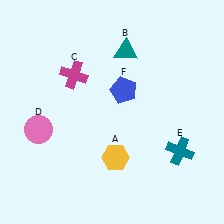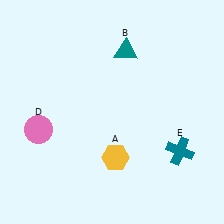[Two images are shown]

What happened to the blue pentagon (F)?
The blue pentagon (F) was removed in Image 2. It was in the top-right area of Image 1.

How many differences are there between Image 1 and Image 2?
There are 2 differences between the two images.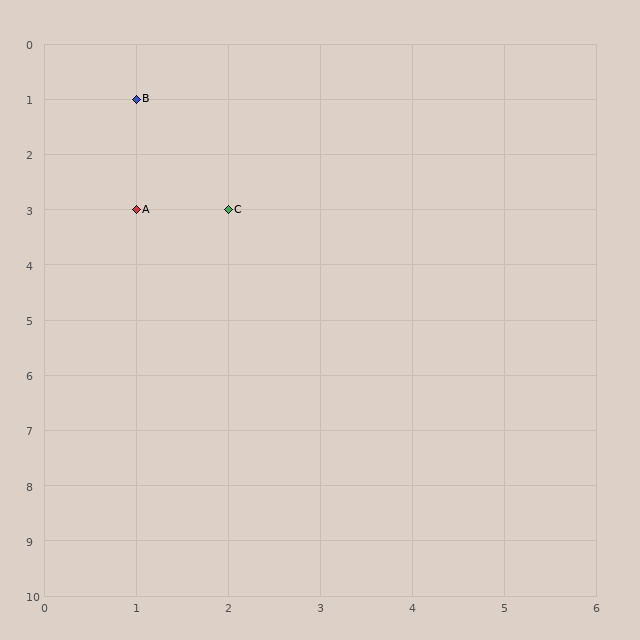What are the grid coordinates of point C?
Point C is at grid coordinates (2, 3).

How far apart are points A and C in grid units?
Points A and C are 1 column apart.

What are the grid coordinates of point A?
Point A is at grid coordinates (1, 3).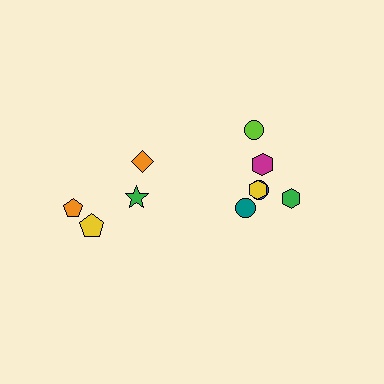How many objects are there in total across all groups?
There are 10 objects.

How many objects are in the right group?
There are 6 objects.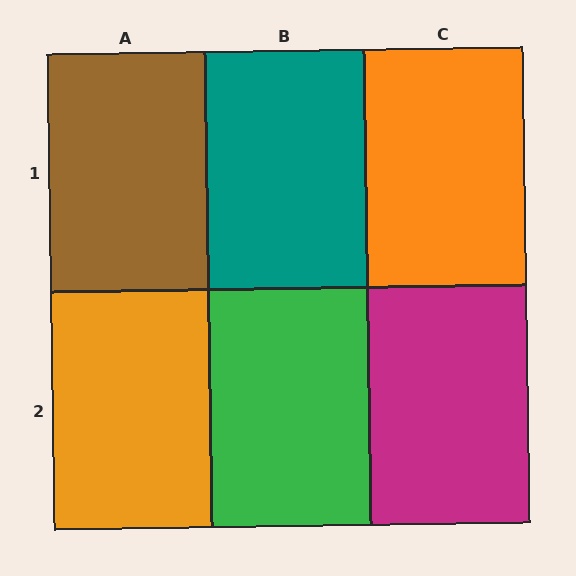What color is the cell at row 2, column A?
Orange.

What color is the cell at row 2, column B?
Green.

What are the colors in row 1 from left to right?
Brown, teal, orange.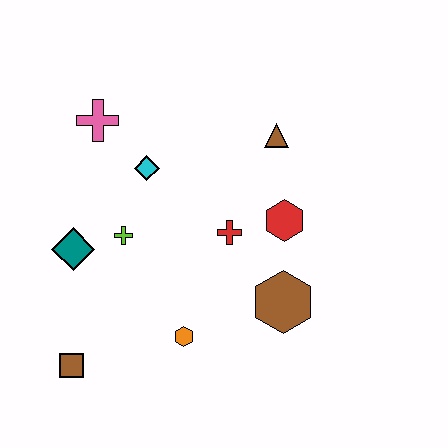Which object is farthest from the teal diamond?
The brown triangle is farthest from the teal diamond.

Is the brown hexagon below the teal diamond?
Yes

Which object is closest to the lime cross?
The teal diamond is closest to the lime cross.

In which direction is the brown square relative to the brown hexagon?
The brown square is to the left of the brown hexagon.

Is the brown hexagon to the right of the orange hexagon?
Yes